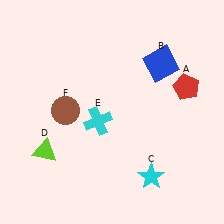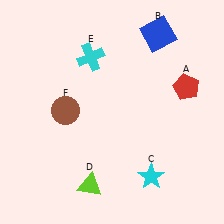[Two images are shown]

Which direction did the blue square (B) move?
The blue square (B) moved up.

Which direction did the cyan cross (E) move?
The cyan cross (E) moved up.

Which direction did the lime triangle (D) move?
The lime triangle (D) moved right.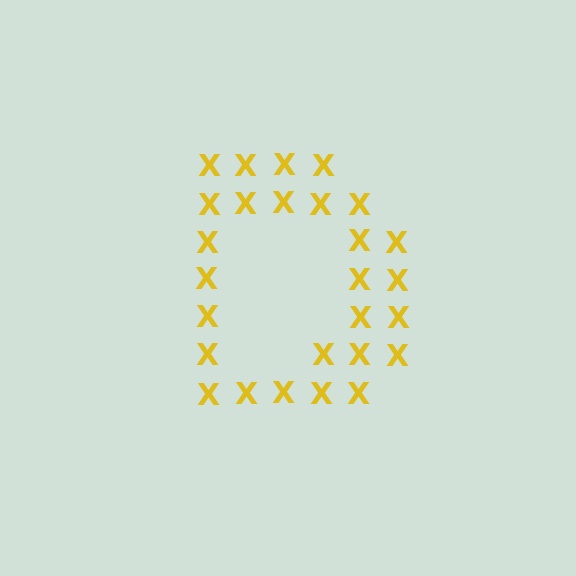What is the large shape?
The large shape is the letter D.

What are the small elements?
The small elements are letter X's.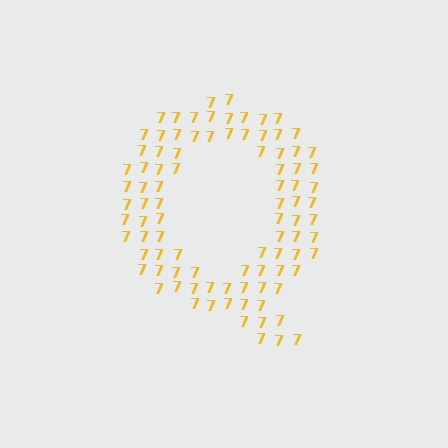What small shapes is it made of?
It is made of small digit 7's.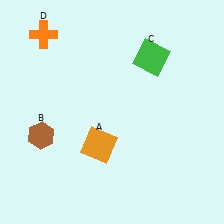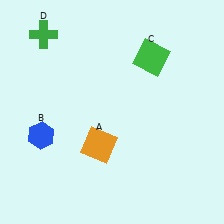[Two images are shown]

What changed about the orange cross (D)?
In Image 1, D is orange. In Image 2, it changed to green.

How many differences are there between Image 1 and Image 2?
There are 2 differences between the two images.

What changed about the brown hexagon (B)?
In Image 1, B is brown. In Image 2, it changed to blue.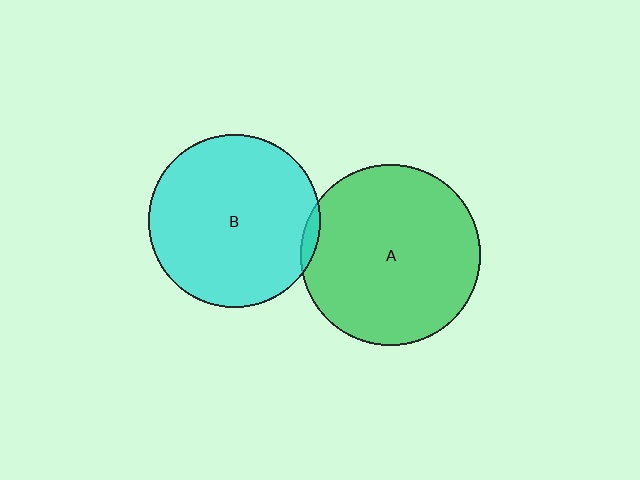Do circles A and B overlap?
Yes.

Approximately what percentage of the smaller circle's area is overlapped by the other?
Approximately 5%.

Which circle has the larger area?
Circle A (green).